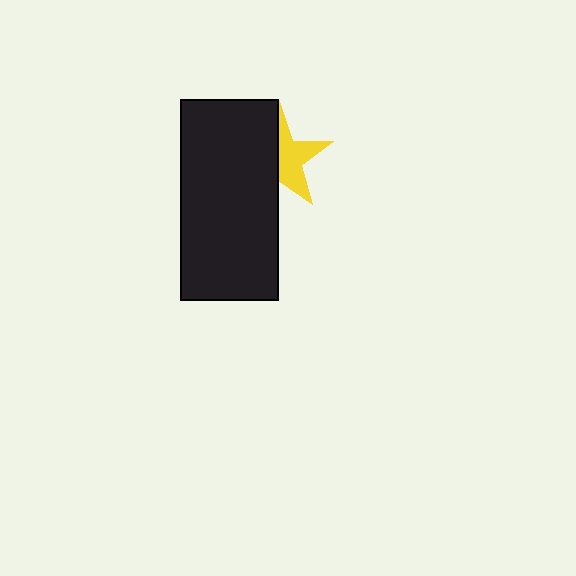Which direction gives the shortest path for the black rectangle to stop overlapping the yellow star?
Moving left gives the shortest separation.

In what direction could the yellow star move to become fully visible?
The yellow star could move right. That would shift it out from behind the black rectangle entirely.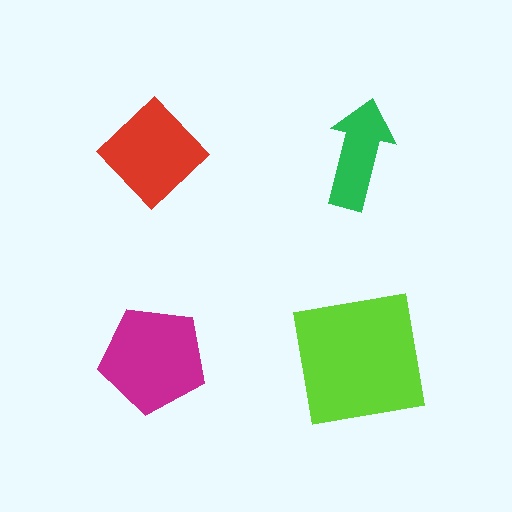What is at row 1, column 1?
A red diamond.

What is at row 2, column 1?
A magenta pentagon.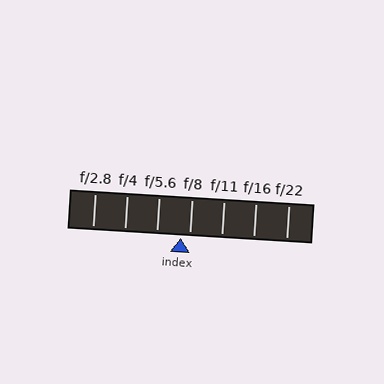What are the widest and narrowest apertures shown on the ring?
The widest aperture shown is f/2.8 and the narrowest is f/22.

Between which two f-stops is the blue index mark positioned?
The index mark is between f/5.6 and f/8.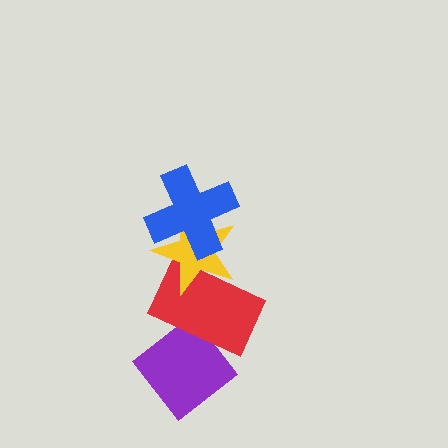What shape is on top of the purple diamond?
The red rectangle is on top of the purple diamond.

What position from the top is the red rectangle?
The red rectangle is 3rd from the top.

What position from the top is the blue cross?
The blue cross is 1st from the top.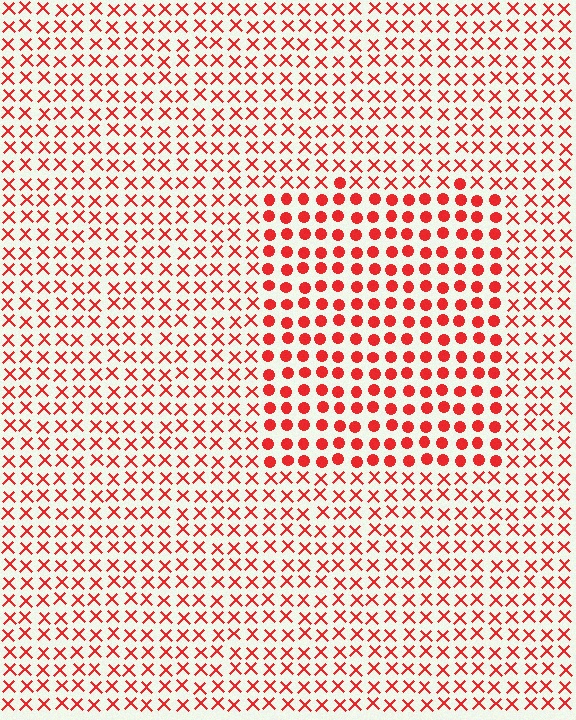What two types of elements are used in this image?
The image uses circles inside the rectangle region and X marks outside it.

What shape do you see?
I see a rectangle.